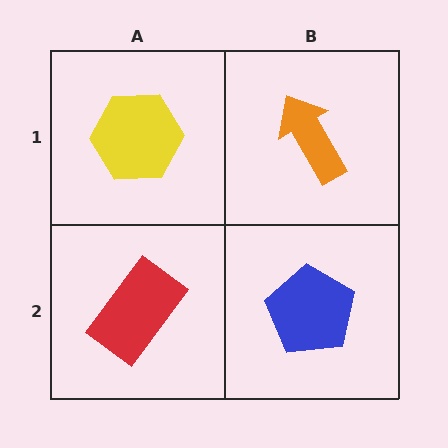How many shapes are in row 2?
2 shapes.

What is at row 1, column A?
A yellow hexagon.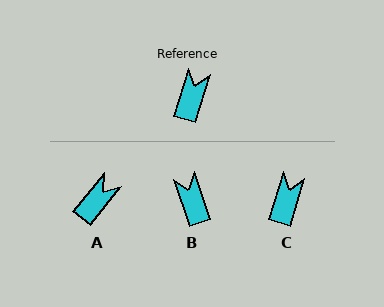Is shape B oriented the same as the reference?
No, it is off by about 36 degrees.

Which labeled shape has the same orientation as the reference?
C.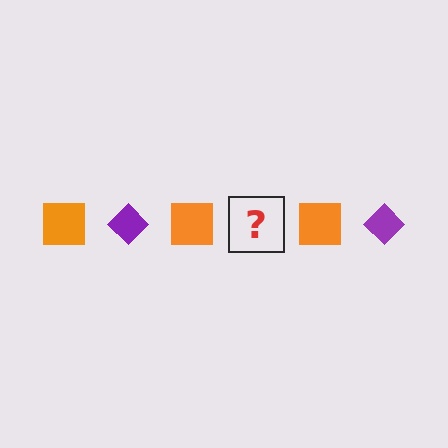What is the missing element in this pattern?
The missing element is a purple diamond.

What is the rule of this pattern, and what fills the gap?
The rule is that the pattern alternates between orange square and purple diamond. The gap should be filled with a purple diamond.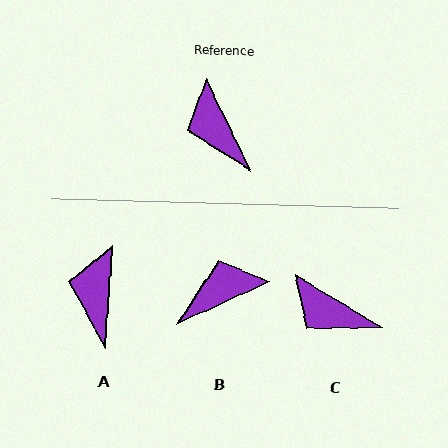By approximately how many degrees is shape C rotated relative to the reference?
Approximately 33 degrees counter-clockwise.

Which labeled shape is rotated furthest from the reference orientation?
B, about 91 degrees away.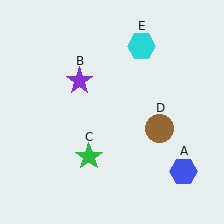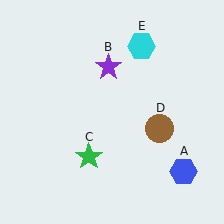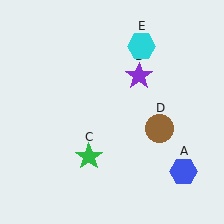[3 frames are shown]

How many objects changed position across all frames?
1 object changed position: purple star (object B).